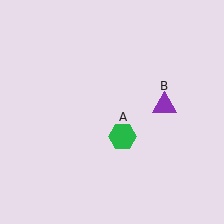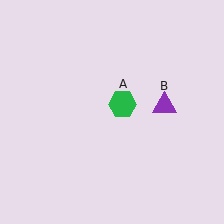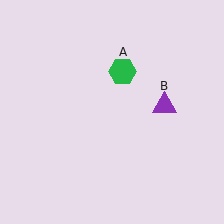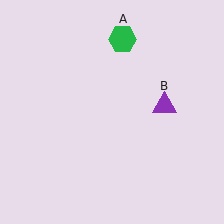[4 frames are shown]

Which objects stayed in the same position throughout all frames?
Purple triangle (object B) remained stationary.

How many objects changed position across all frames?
1 object changed position: green hexagon (object A).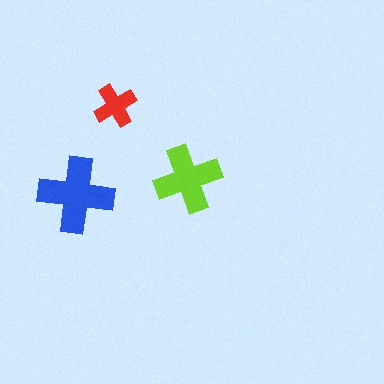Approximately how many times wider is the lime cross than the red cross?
About 1.5 times wider.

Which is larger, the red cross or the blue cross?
The blue one.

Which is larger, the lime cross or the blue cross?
The blue one.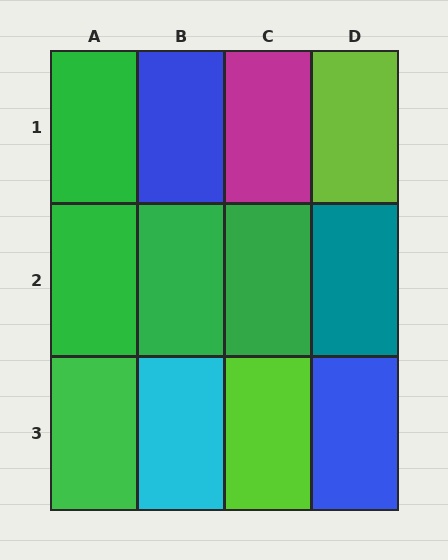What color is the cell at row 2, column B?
Green.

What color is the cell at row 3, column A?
Green.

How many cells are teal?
1 cell is teal.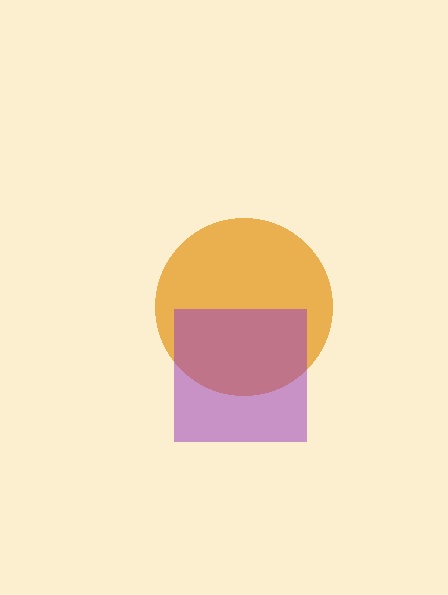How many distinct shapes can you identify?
There are 2 distinct shapes: an orange circle, a purple square.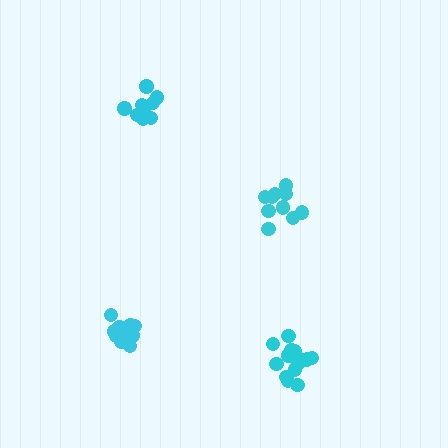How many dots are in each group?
Group 1: 10 dots, Group 2: 10 dots, Group 3: 15 dots, Group 4: 11 dots (46 total).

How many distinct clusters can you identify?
There are 4 distinct clusters.